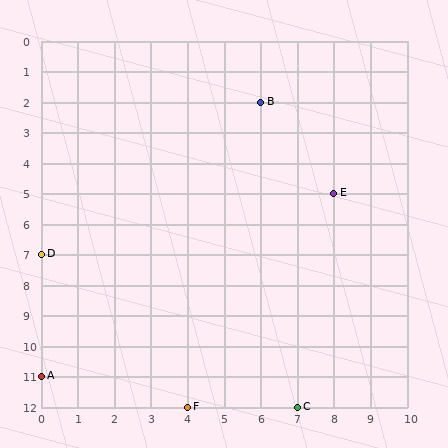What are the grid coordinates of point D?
Point D is at grid coordinates (0, 7).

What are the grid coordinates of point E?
Point E is at grid coordinates (8, 5).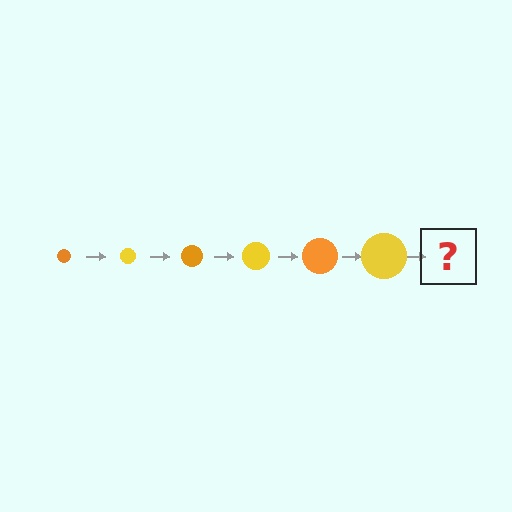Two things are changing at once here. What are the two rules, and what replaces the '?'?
The two rules are that the circle grows larger each step and the color cycles through orange and yellow. The '?' should be an orange circle, larger than the previous one.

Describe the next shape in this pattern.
It should be an orange circle, larger than the previous one.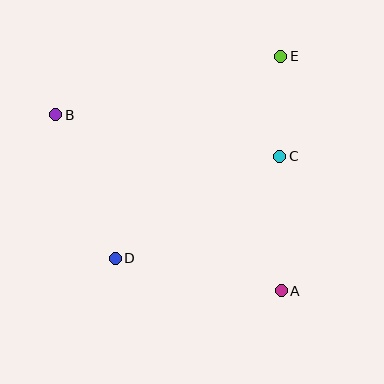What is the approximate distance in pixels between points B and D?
The distance between B and D is approximately 156 pixels.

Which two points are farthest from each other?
Points A and B are farthest from each other.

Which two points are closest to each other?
Points C and E are closest to each other.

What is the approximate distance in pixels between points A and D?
The distance between A and D is approximately 169 pixels.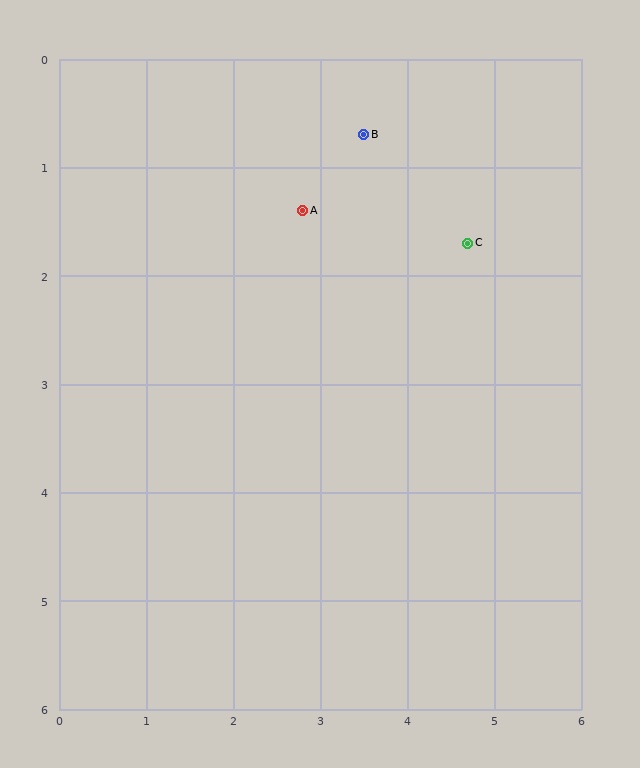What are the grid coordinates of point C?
Point C is at approximately (4.7, 1.7).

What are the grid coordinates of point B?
Point B is at approximately (3.5, 0.7).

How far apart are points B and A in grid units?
Points B and A are about 1.0 grid units apart.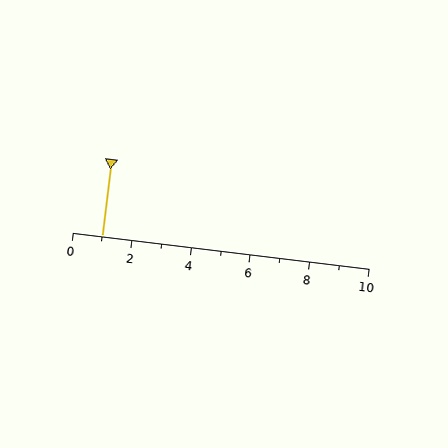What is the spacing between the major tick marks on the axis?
The major ticks are spaced 2 apart.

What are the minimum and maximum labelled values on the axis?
The axis runs from 0 to 10.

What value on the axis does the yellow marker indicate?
The marker indicates approximately 1.